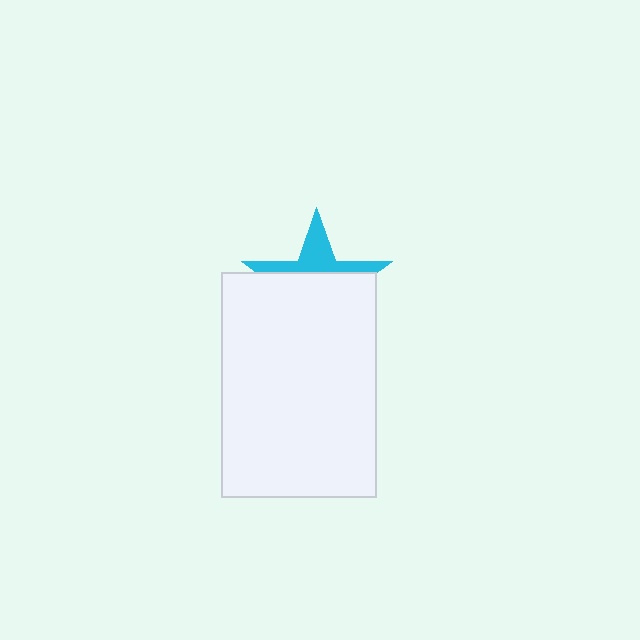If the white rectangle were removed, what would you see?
You would see the complete cyan star.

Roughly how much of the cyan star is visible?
A small part of it is visible (roughly 33%).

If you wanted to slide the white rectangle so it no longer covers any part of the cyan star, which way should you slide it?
Slide it down — that is the most direct way to separate the two shapes.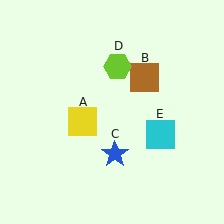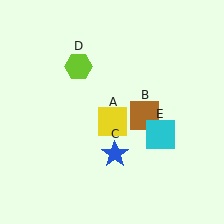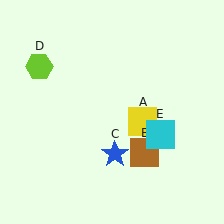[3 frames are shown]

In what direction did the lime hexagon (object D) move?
The lime hexagon (object D) moved left.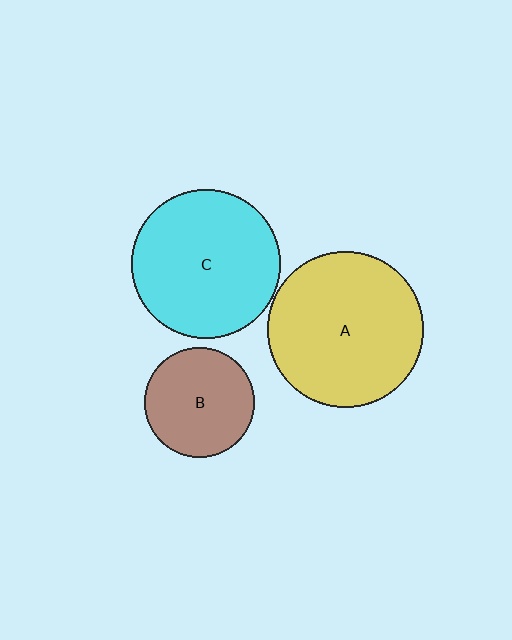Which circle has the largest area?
Circle A (yellow).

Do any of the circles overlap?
No, none of the circles overlap.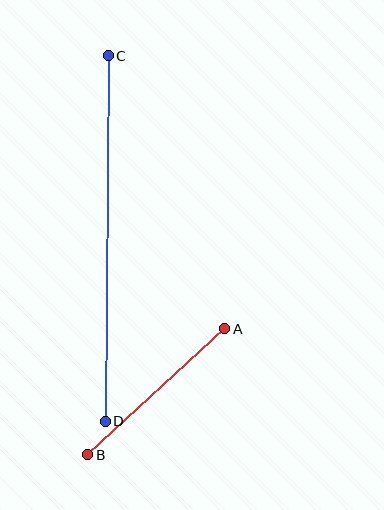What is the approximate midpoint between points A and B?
The midpoint is at approximately (156, 392) pixels.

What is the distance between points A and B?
The distance is approximately 186 pixels.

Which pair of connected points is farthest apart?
Points C and D are farthest apart.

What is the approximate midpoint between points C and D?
The midpoint is at approximately (107, 238) pixels.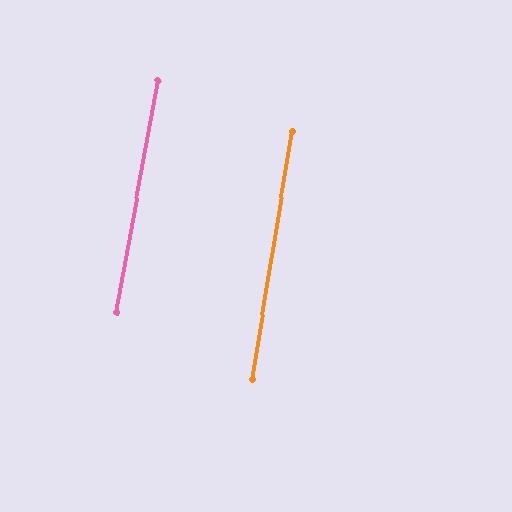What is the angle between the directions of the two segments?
Approximately 1 degree.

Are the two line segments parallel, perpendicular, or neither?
Parallel — their directions differ by only 0.7°.